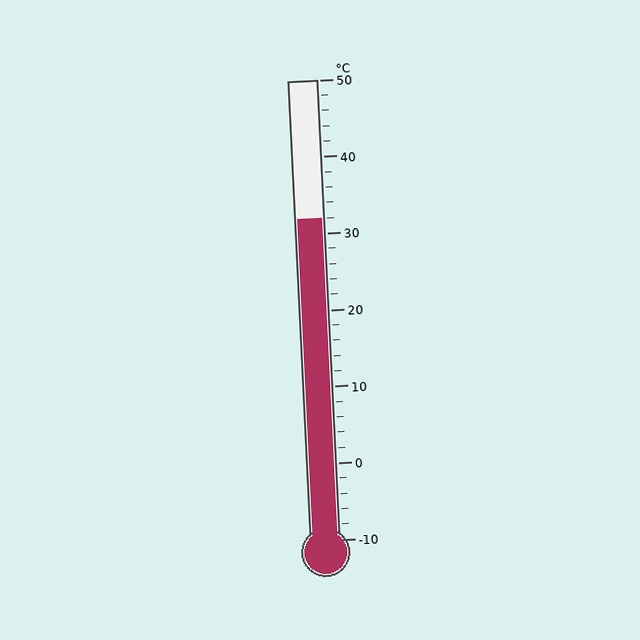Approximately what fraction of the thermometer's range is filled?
The thermometer is filled to approximately 70% of its range.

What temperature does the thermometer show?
The thermometer shows approximately 32°C.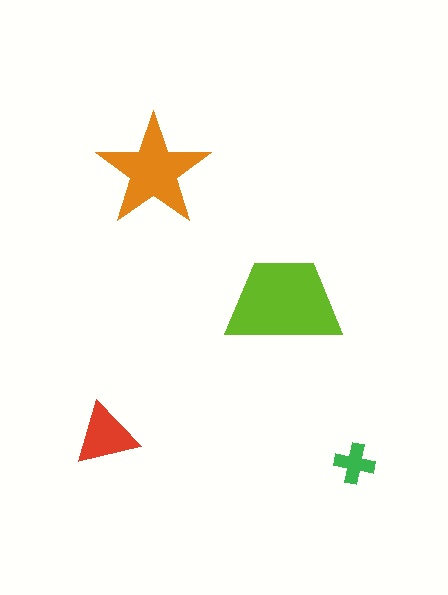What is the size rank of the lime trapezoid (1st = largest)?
1st.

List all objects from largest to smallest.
The lime trapezoid, the orange star, the red triangle, the green cross.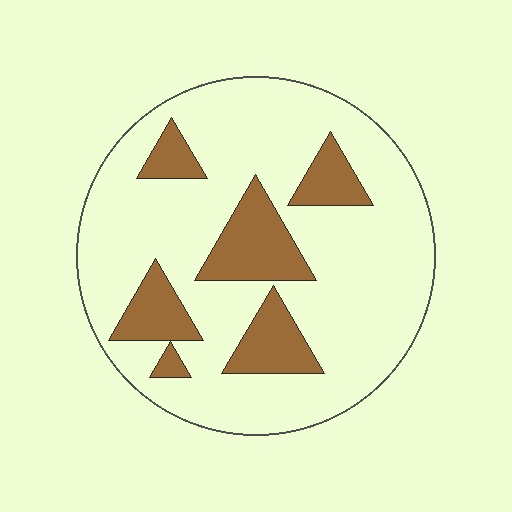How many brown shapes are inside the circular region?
6.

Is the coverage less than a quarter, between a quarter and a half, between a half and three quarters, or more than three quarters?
Less than a quarter.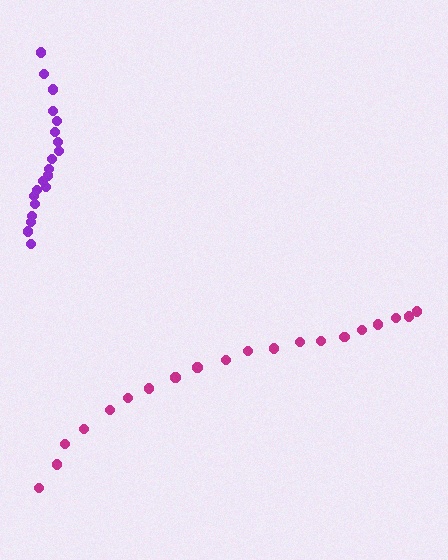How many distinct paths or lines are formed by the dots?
There are 2 distinct paths.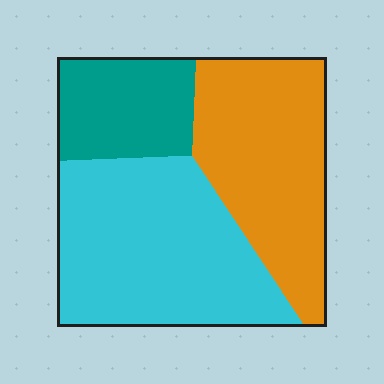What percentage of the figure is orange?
Orange takes up between a quarter and a half of the figure.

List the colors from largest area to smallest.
From largest to smallest: cyan, orange, teal.